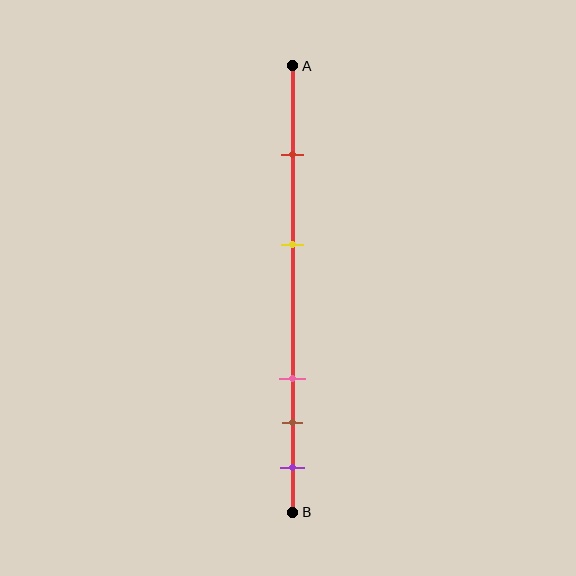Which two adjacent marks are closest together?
The brown and purple marks are the closest adjacent pair.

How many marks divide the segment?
There are 5 marks dividing the segment.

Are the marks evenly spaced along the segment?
No, the marks are not evenly spaced.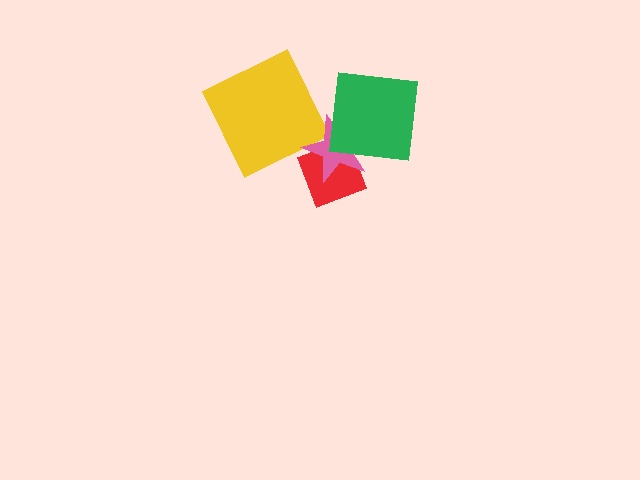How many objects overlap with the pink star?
2 objects overlap with the pink star.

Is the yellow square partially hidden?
No, no other shape covers it.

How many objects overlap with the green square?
1 object overlaps with the green square.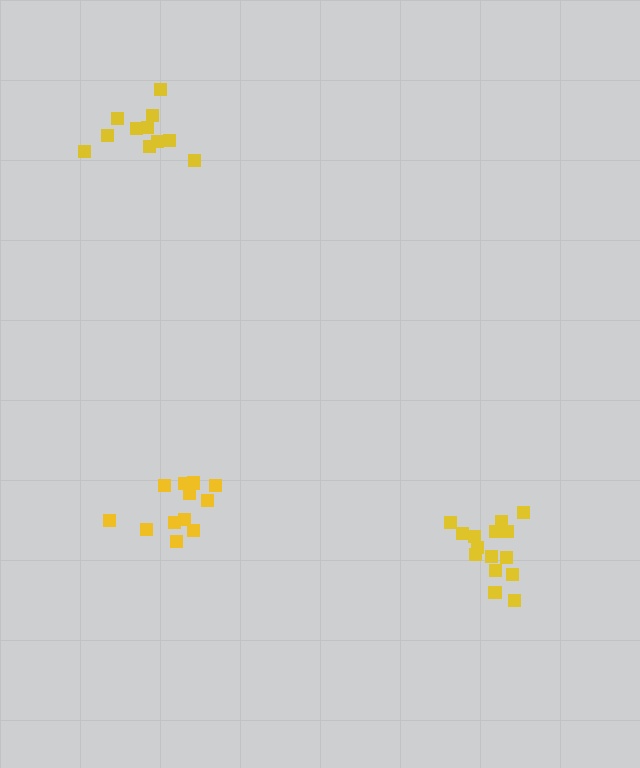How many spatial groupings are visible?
There are 3 spatial groupings.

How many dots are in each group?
Group 1: 12 dots, Group 2: 12 dots, Group 3: 16 dots (40 total).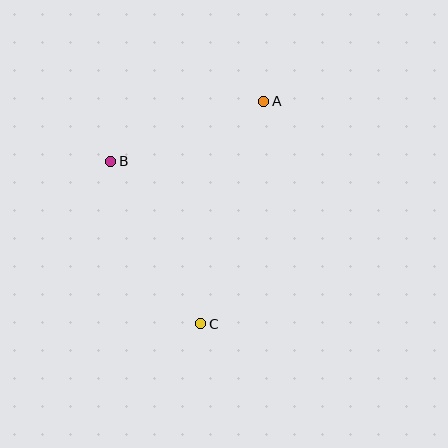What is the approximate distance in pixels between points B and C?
The distance between B and C is approximately 186 pixels.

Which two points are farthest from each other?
Points A and C are farthest from each other.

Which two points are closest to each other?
Points A and B are closest to each other.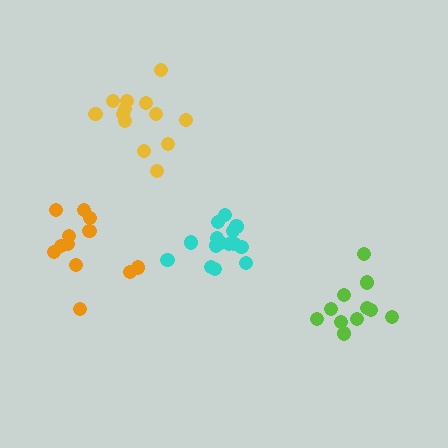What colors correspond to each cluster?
The clusters are colored: cyan, orange, yellow, lime.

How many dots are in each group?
Group 1: 15 dots, Group 2: 12 dots, Group 3: 13 dots, Group 4: 11 dots (51 total).